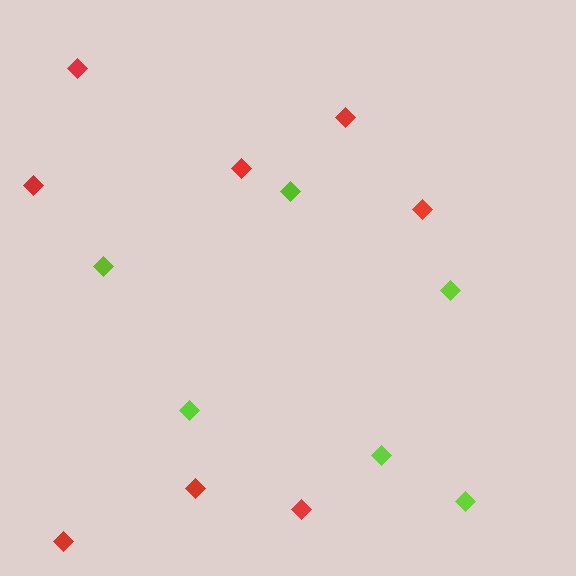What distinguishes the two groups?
There are 2 groups: one group of red diamonds (8) and one group of lime diamonds (6).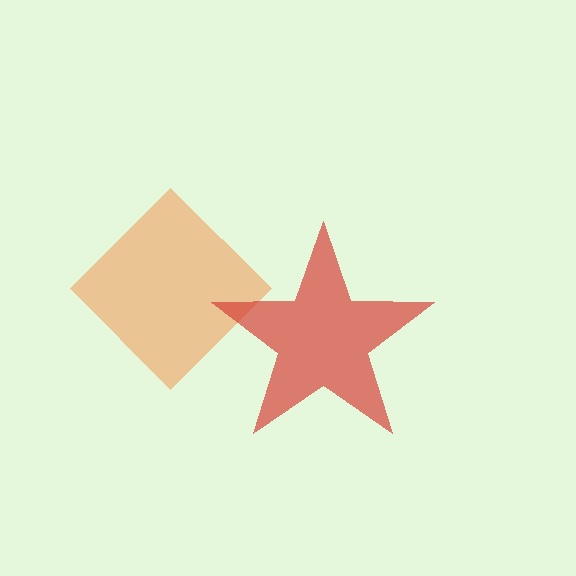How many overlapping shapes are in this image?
There are 2 overlapping shapes in the image.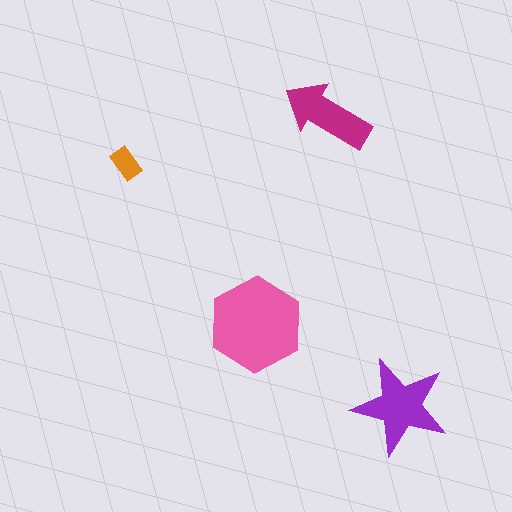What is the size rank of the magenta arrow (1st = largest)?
3rd.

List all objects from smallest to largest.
The orange rectangle, the magenta arrow, the purple star, the pink hexagon.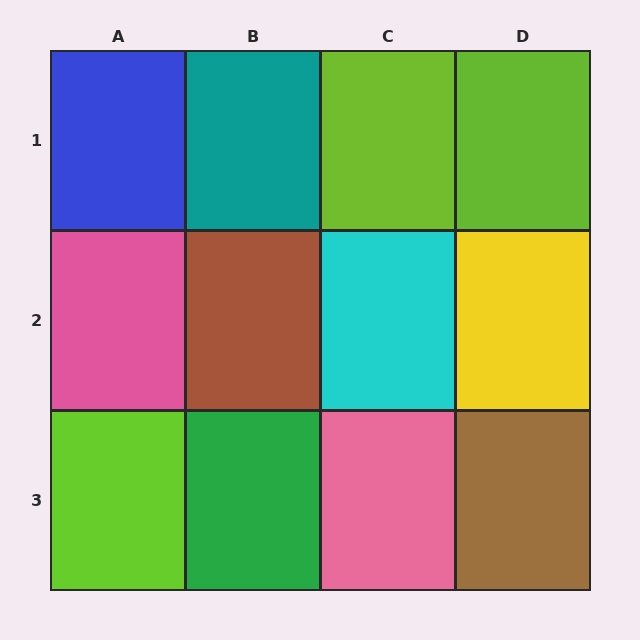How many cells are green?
1 cell is green.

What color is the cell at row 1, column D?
Lime.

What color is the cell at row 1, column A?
Blue.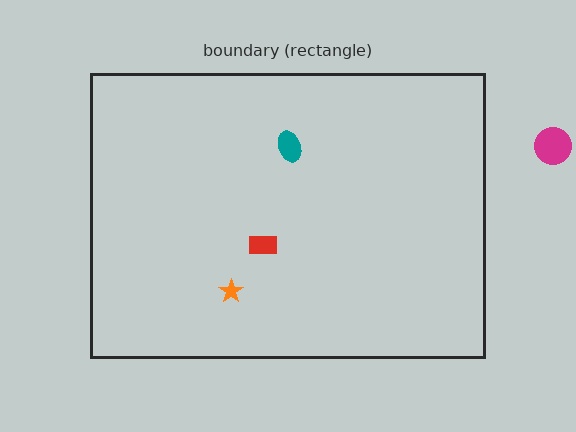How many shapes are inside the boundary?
3 inside, 1 outside.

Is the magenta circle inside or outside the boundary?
Outside.